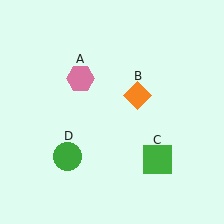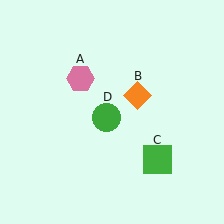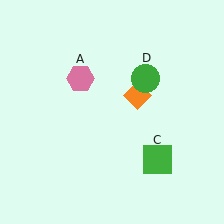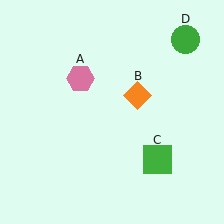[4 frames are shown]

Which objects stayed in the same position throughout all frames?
Pink hexagon (object A) and orange diamond (object B) and green square (object C) remained stationary.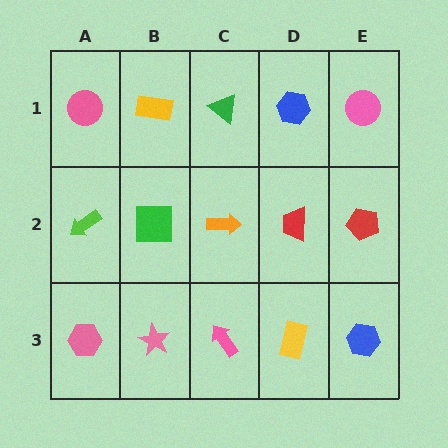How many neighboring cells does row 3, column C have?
3.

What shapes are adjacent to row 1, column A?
A lime arrow (row 2, column A), a yellow rectangle (row 1, column B).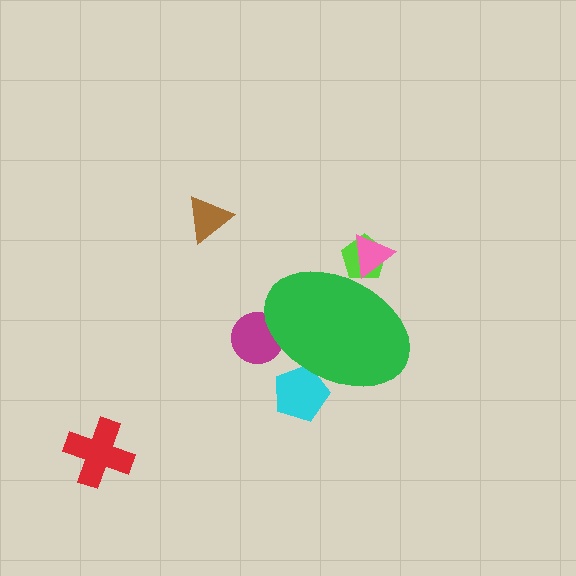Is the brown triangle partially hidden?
No, the brown triangle is fully visible.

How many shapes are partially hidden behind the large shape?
4 shapes are partially hidden.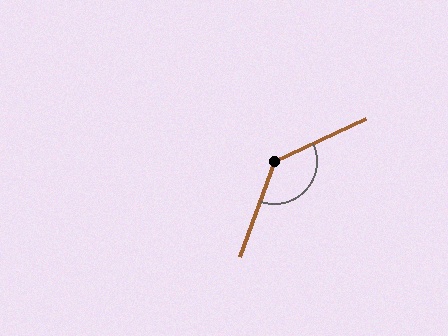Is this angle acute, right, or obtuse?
It is obtuse.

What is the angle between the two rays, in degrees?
Approximately 134 degrees.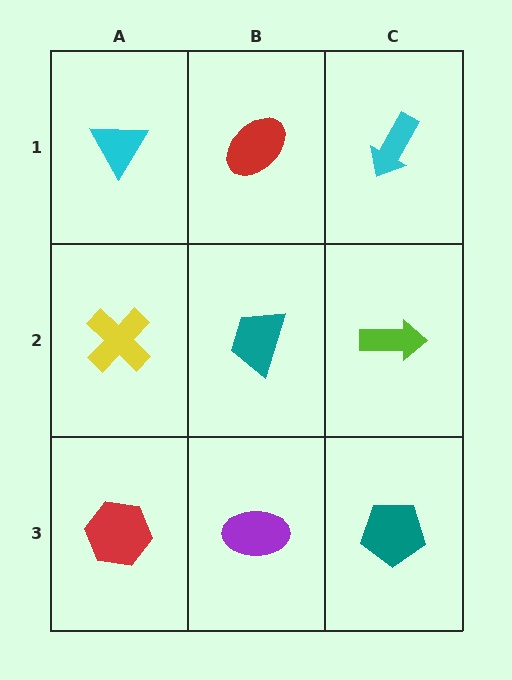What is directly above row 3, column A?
A yellow cross.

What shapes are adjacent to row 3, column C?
A lime arrow (row 2, column C), a purple ellipse (row 3, column B).